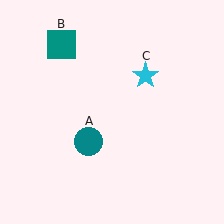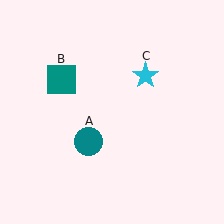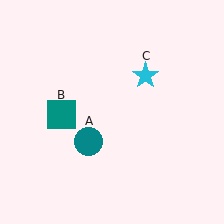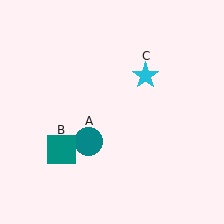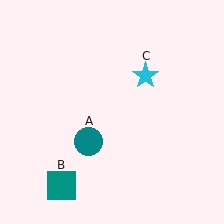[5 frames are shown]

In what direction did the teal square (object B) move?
The teal square (object B) moved down.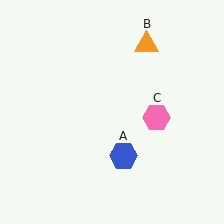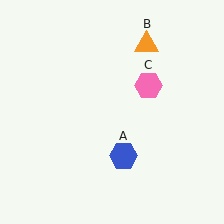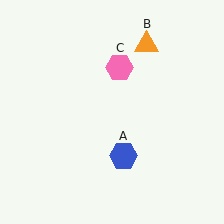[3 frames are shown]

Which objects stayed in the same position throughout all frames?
Blue hexagon (object A) and orange triangle (object B) remained stationary.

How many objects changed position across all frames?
1 object changed position: pink hexagon (object C).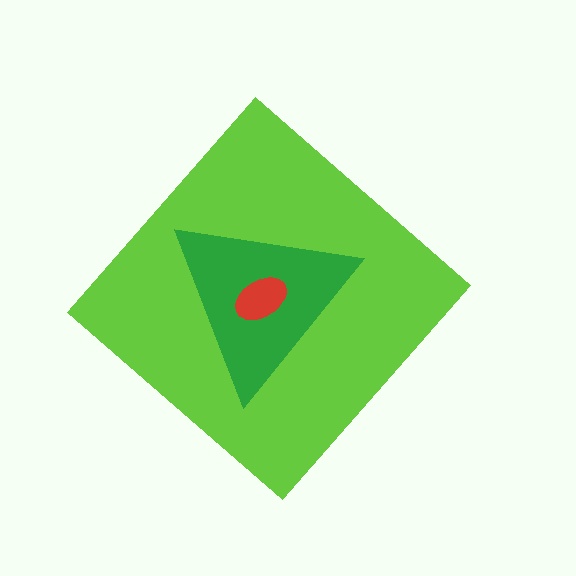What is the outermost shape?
The lime diamond.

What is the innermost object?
The red ellipse.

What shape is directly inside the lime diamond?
The green triangle.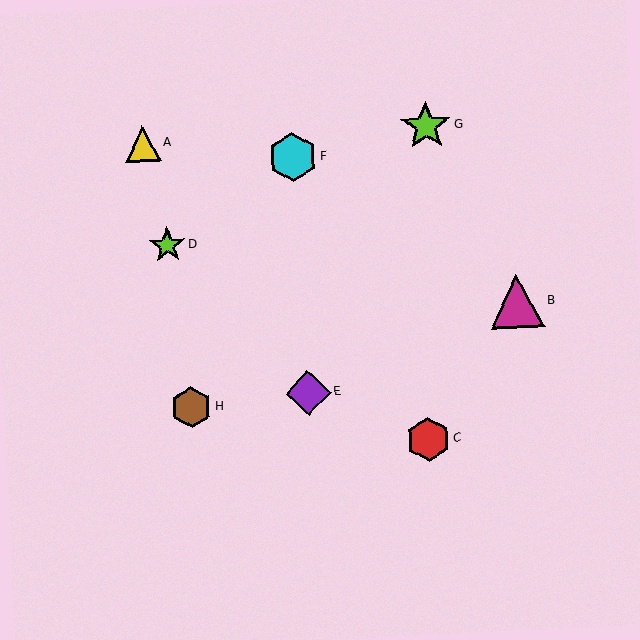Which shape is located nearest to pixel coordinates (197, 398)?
The brown hexagon (labeled H) at (191, 408) is nearest to that location.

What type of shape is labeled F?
Shape F is a cyan hexagon.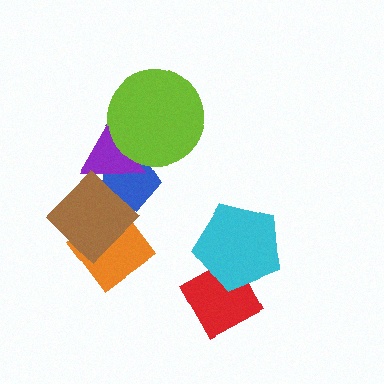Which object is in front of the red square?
The cyan pentagon is in front of the red square.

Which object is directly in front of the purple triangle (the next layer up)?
The brown diamond is directly in front of the purple triangle.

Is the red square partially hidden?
Yes, it is partially covered by another shape.